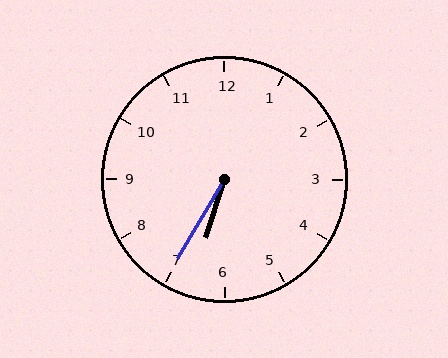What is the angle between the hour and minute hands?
Approximately 12 degrees.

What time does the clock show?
6:35.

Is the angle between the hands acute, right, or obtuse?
It is acute.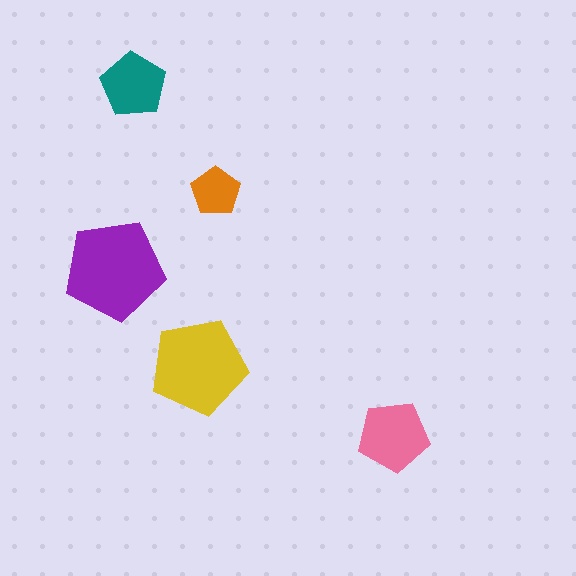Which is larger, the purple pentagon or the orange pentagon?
The purple one.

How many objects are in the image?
There are 5 objects in the image.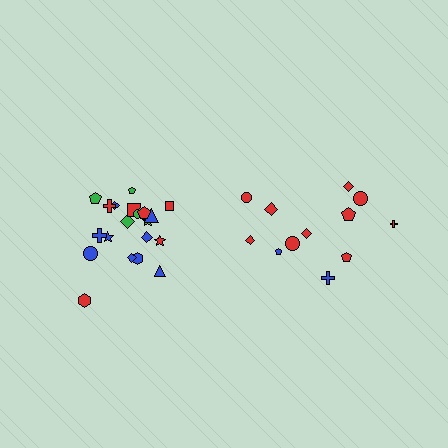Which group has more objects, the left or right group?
The left group.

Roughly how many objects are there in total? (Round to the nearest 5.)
Roughly 35 objects in total.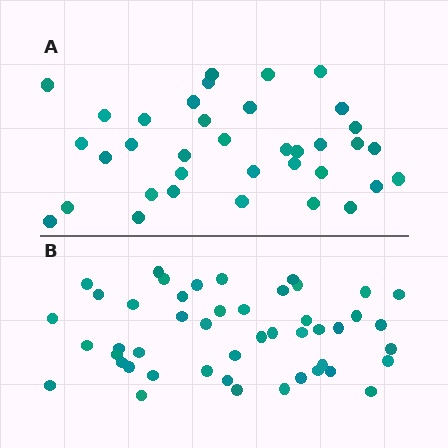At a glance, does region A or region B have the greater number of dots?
Region B (the bottom region) has more dots.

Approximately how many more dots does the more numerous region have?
Region B has roughly 12 or so more dots than region A.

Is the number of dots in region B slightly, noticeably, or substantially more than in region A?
Region B has noticeably more, but not dramatically so. The ratio is roughly 1.3 to 1.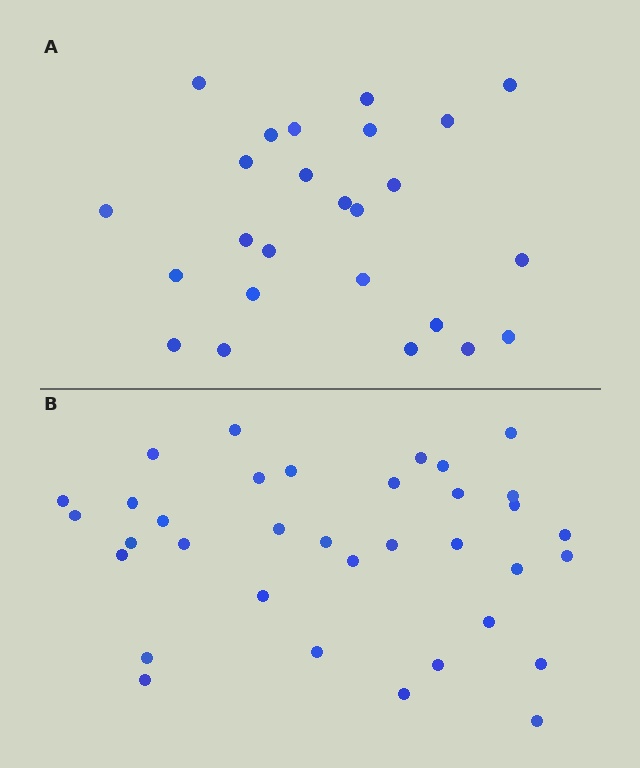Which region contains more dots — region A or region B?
Region B (the bottom region) has more dots.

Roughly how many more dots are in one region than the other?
Region B has roughly 10 or so more dots than region A.